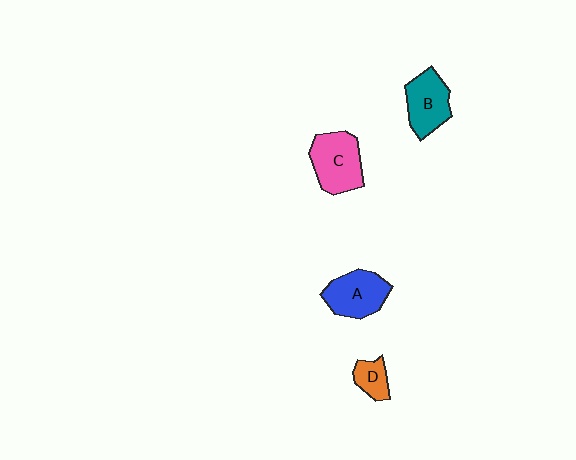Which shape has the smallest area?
Shape D (orange).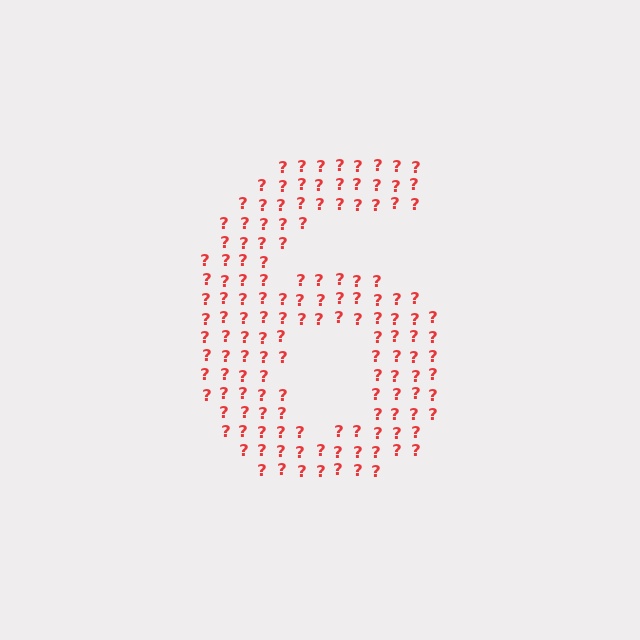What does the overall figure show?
The overall figure shows the digit 6.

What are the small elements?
The small elements are question marks.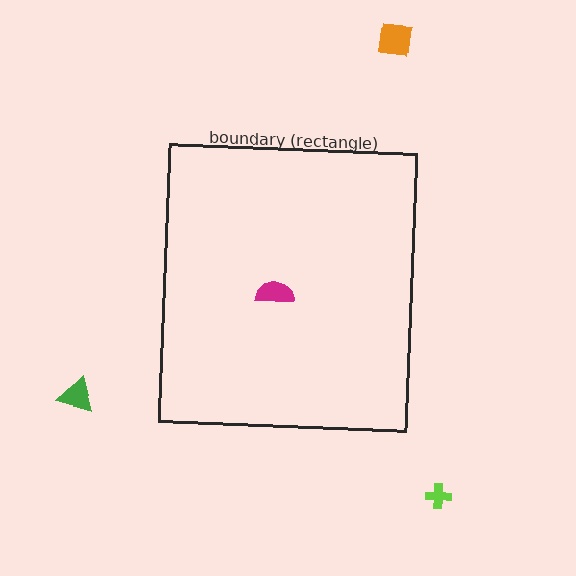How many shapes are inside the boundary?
1 inside, 3 outside.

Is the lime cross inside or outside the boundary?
Outside.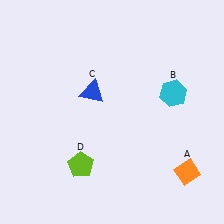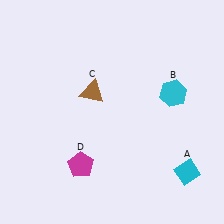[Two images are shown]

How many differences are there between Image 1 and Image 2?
There are 3 differences between the two images.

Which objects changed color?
A changed from orange to cyan. C changed from blue to brown. D changed from lime to magenta.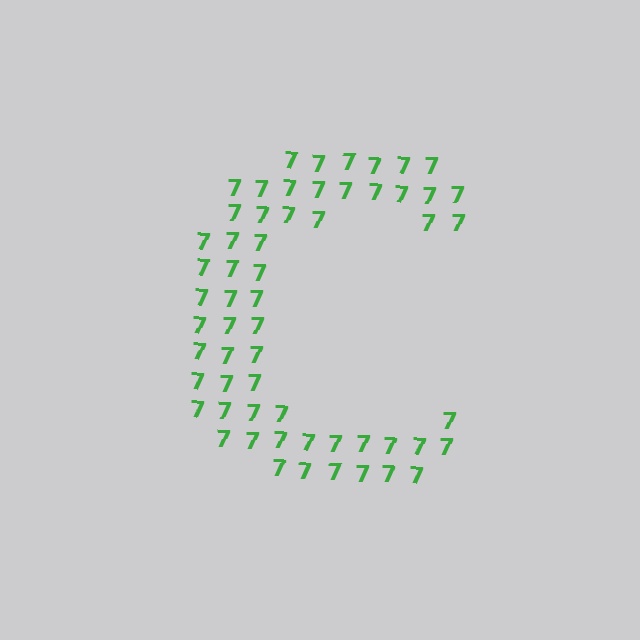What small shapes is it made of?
It is made of small digit 7's.